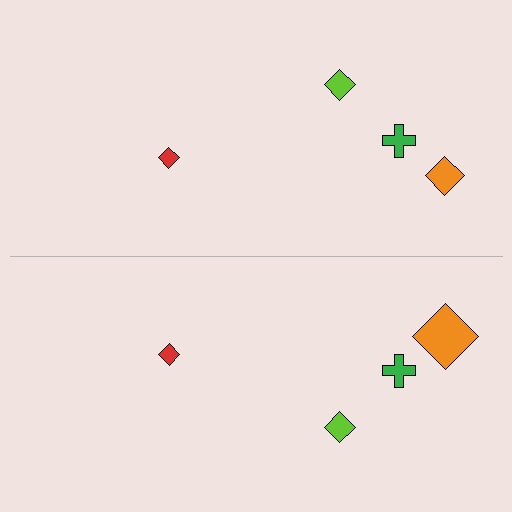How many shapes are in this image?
There are 8 shapes in this image.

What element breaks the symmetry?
The orange diamond on the bottom side has a different size than its mirror counterpart.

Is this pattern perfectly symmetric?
No, the pattern is not perfectly symmetric. The orange diamond on the bottom side has a different size than its mirror counterpart.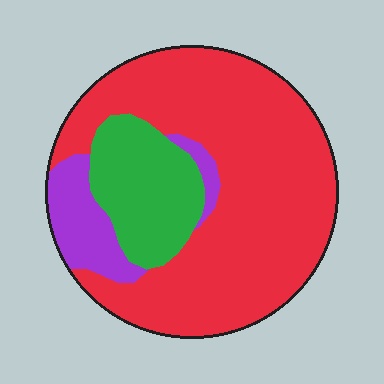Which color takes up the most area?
Red, at roughly 70%.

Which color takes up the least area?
Purple, at roughly 10%.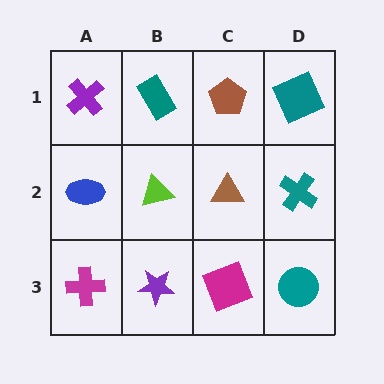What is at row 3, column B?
A purple star.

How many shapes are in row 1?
4 shapes.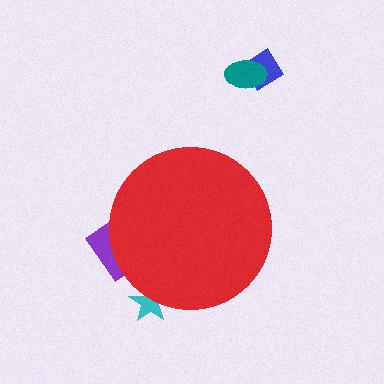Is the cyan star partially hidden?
Yes, the cyan star is partially hidden behind the red circle.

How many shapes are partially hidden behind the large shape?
2 shapes are partially hidden.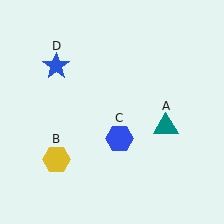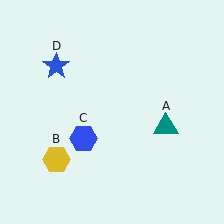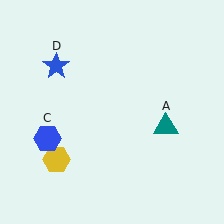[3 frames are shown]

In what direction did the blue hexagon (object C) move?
The blue hexagon (object C) moved left.